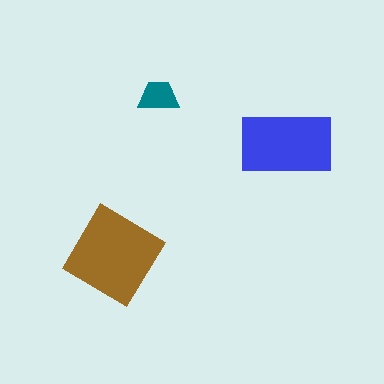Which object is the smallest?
The teal trapezoid.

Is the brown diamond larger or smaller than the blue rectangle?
Larger.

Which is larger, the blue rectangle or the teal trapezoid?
The blue rectangle.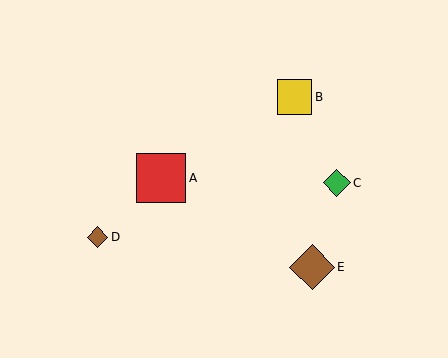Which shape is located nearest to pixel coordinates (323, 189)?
The green diamond (labeled C) at (337, 183) is nearest to that location.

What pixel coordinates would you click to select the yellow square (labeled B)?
Click at (295, 97) to select the yellow square B.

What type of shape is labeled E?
Shape E is a brown diamond.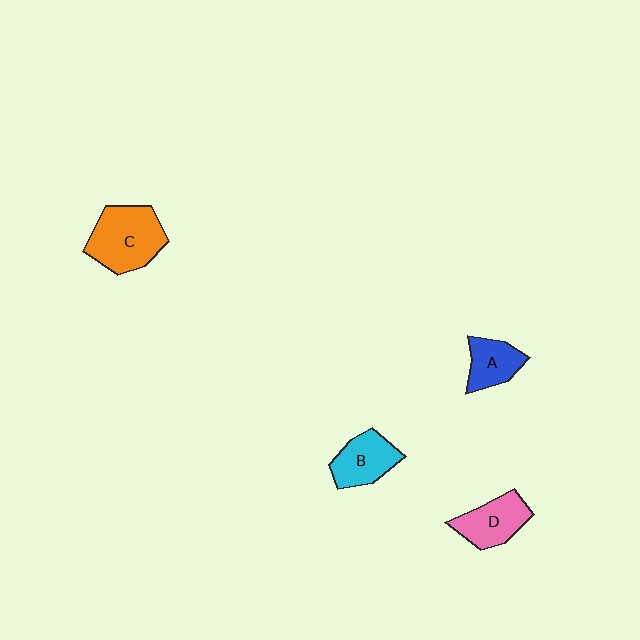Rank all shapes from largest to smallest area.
From largest to smallest: C (orange), D (pink), B (cyan), A (blue).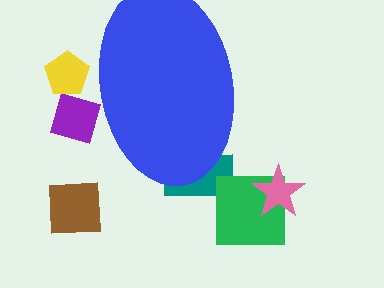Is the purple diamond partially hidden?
Yes, the purple diamond is partially hidden behind the blue ellipse.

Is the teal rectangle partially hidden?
Yes, the teal rectangle is partially hidden behind the blue ellipse.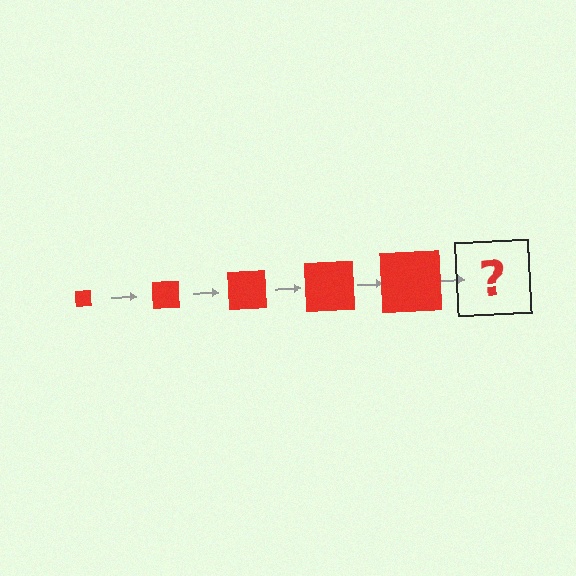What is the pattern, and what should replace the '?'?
The pattern is that the square gets progressively larger each step. The '?' should be a red square, larger than the previous one.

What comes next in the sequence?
The next element should be a red square, larger than the previous one.